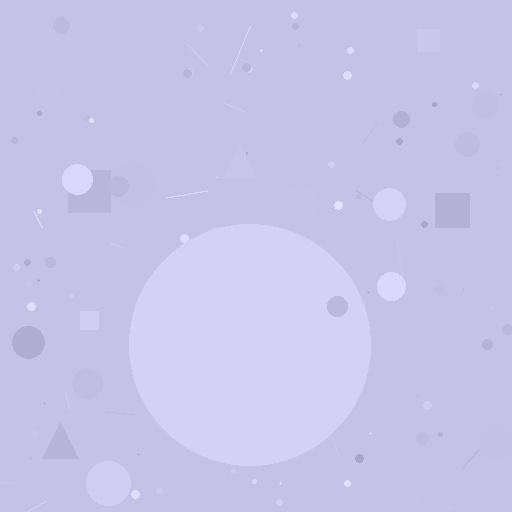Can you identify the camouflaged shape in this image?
The camouflaged shape is a circle.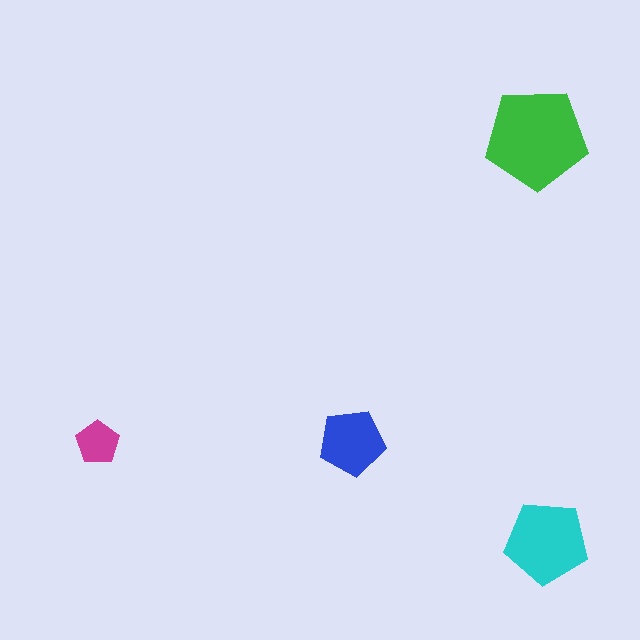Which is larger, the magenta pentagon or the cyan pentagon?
The cyan one.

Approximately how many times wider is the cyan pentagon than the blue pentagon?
About 1.5 times wider.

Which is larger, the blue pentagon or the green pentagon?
The green one.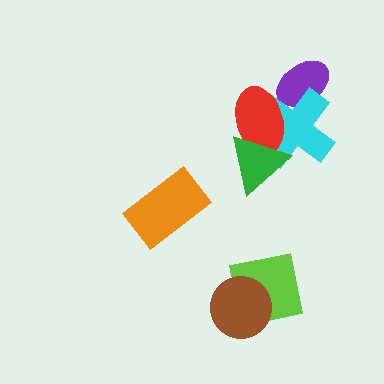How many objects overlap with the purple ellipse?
2 objects overlap with the purple ellipse.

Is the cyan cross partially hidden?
Yes, it is partially covered by another shape.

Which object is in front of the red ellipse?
The green triangle is in front of the red ellipse.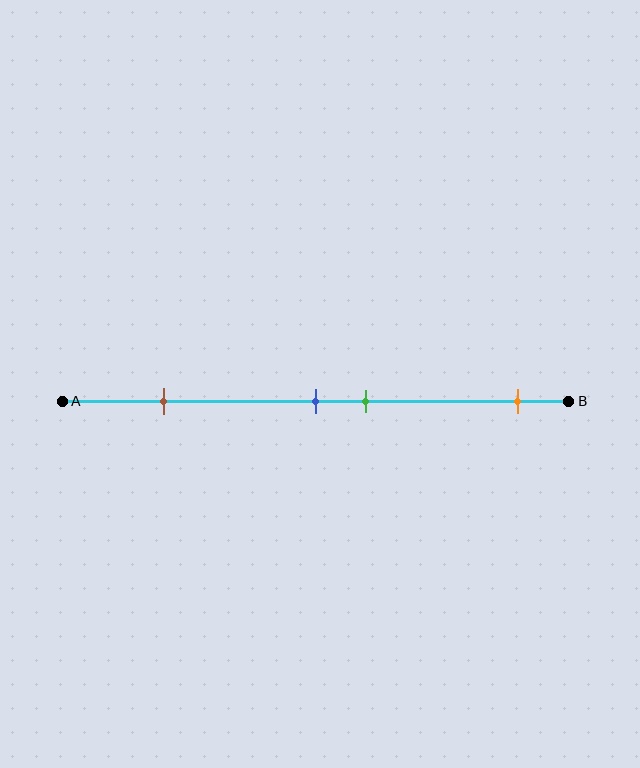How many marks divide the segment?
There are 4 marks dividing the segment.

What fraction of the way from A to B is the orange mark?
The orange mark is approximately 90% (0.9) of the way from A to B.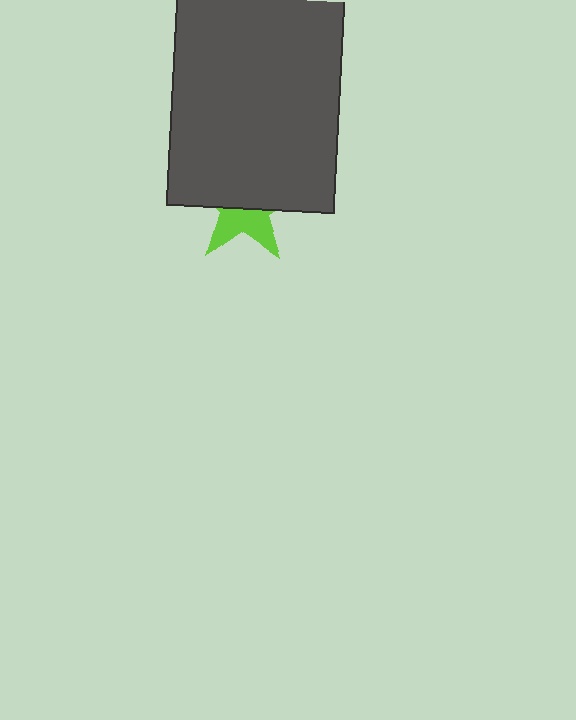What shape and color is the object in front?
The object in front is a dark gray rectangle.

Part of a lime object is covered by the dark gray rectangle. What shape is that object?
It is a star.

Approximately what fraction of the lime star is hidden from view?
Roughly 57% of the lime star is hidden behind the dark gray rectangle.